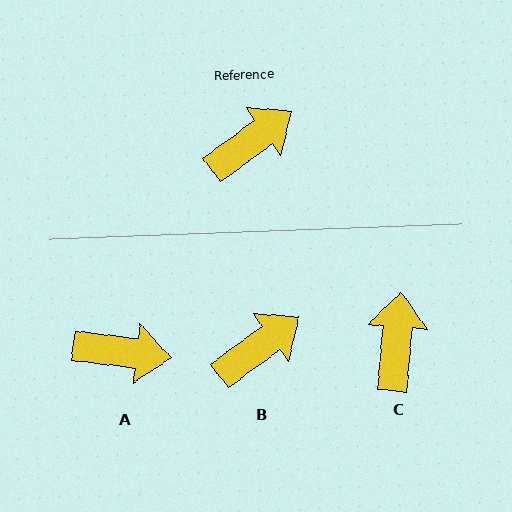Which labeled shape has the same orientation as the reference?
B.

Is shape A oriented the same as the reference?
No, it is off by about 43 degrees.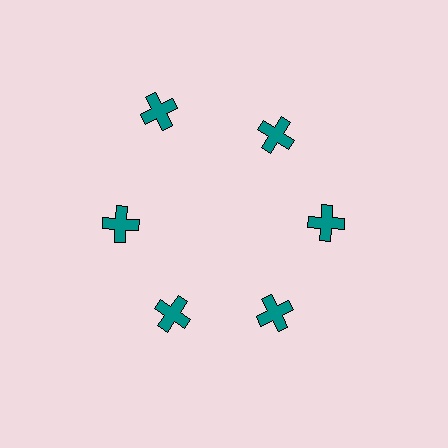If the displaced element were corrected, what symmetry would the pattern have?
It would have 6-fold rotational symmetry — the pattern would map onto itself every 60 degrees.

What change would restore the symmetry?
The symmetry would be restored by moving it inward, back onto the ring so that all 6 crosses sit at equal angles and equal distance from the center.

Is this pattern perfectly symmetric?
No. The 6 teal crosses are arranged in a ring, but one element near the 11 o'clock position is pushed outward from the center, breaking the 6-fold rotational symmetry.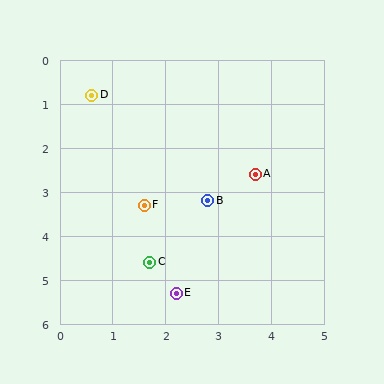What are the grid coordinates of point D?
Point D is at approximately (0.6, 0.8).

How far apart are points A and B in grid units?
Points A and B are about 1.1 grid units apart.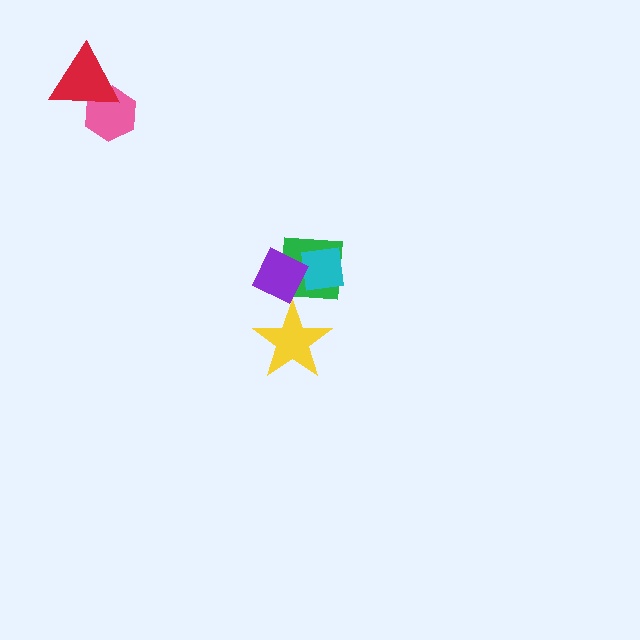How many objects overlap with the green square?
2 objects overlap with the green square.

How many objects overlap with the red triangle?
1 object overlaps with the red triangle.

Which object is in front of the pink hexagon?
The red triangle is in front of the pink hexagon.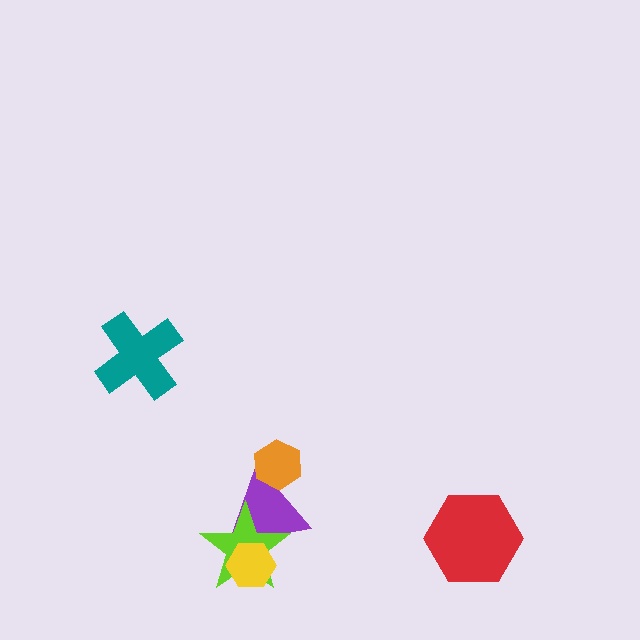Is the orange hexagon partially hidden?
No, no other shape covers it.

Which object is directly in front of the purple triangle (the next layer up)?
The lime star is directly in front of the purple triangle.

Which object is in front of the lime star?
The yellow hexagon is in front of the lime star.